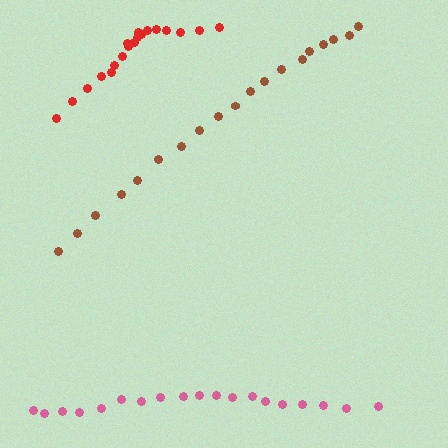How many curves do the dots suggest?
There are 3 distinct paths.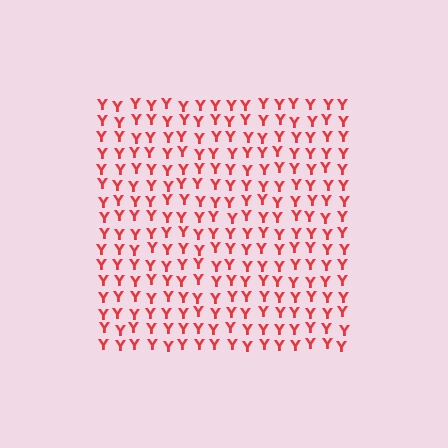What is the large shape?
The large shape is a square.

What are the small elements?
The small elements are letter Y's.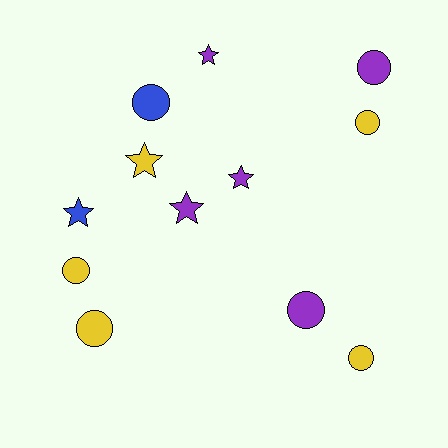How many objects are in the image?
There are 12 objects.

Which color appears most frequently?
Purple, with 5 objects.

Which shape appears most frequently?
Circle, with 7 objects.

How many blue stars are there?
There is 1 blue star.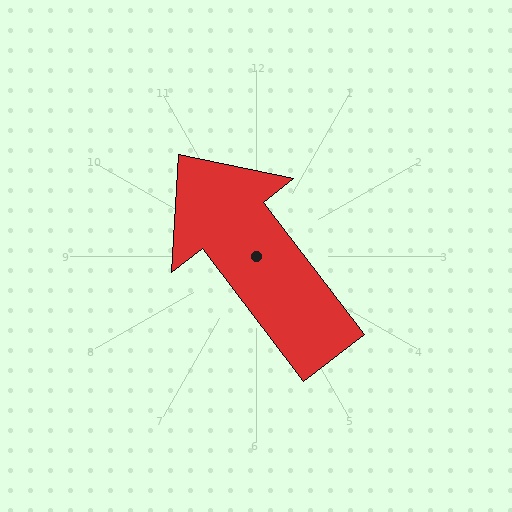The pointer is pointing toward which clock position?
Roughly 11 o'clock.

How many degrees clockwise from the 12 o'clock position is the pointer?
Approximately 323 degrees.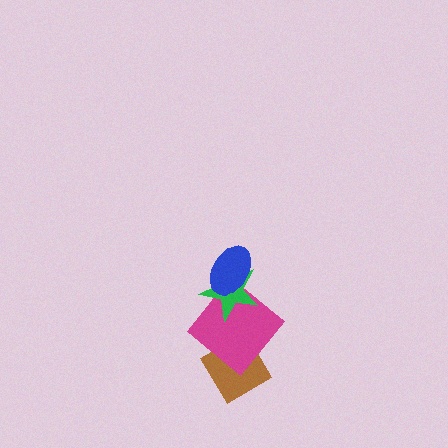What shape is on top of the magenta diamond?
The green star is on top of the magenta diamond.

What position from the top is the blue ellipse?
The blue ellipse is 1st from the top.